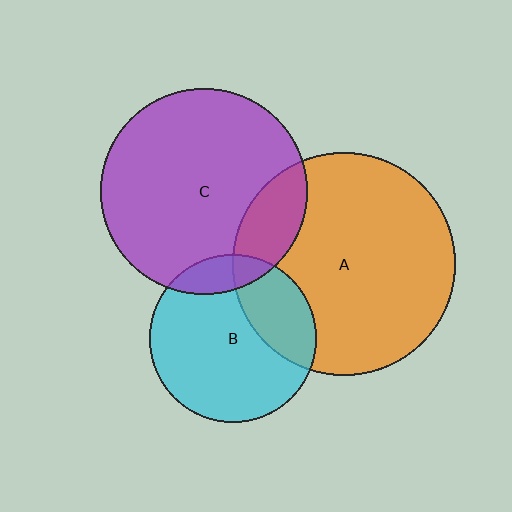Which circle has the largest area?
Circle A (orange).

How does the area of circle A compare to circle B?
Approximately 1.8 times.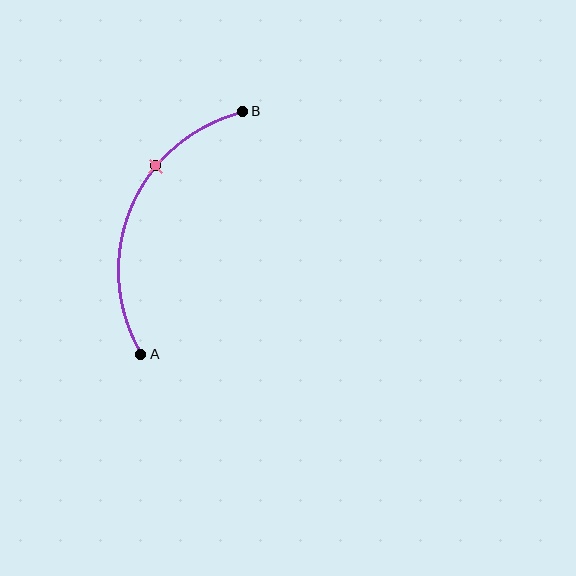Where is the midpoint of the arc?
The arc midpoint is the point on the curve farthest from the straight line joining A and B. It sits to the left of that line.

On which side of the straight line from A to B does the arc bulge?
The arc bulges to the left of the straight line connecting A and B.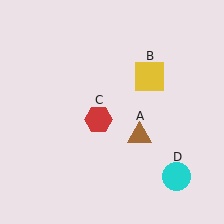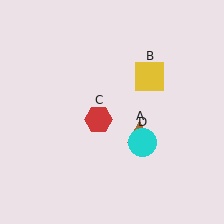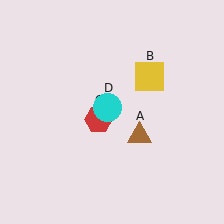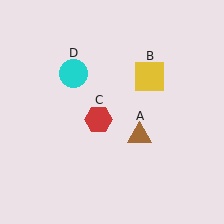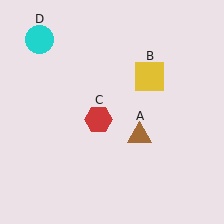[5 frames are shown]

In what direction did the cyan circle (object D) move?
The cyan circle (object D) moved up and to the left.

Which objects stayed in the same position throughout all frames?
Brown triangle (object A) and yellow square (object B) and red hexagon (object C) remained stationary.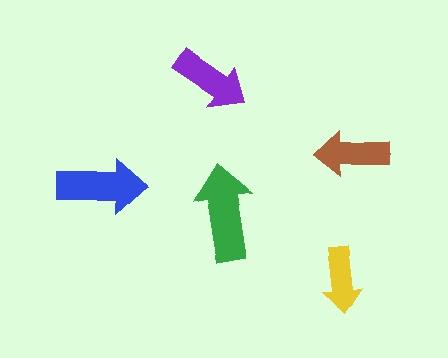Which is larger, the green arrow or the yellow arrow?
The green one.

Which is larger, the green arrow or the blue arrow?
The green one.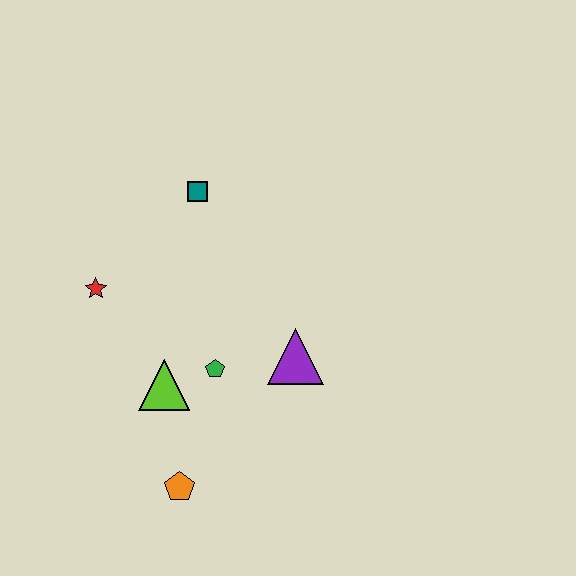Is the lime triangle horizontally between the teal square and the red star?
Yes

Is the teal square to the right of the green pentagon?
No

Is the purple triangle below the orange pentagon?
No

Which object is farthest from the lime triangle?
The teal square is farthest from the lime triangle.